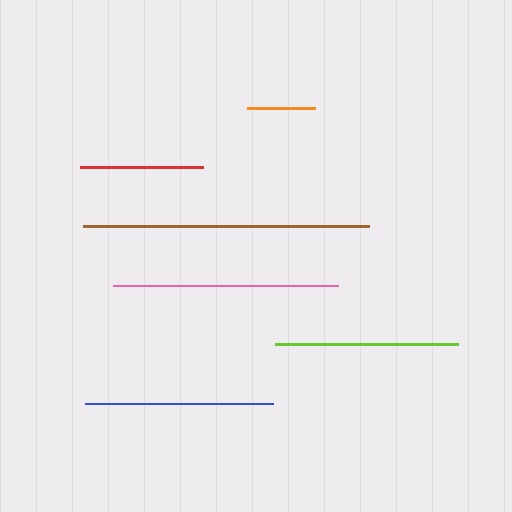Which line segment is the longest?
The brown line is the longest at approximately 286 pixels.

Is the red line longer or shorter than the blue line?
The blue line is longer than the red line.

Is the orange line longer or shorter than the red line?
The red line is longer than the orange line.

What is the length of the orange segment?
The orange segment is approximately 69 pixels long.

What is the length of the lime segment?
The lime segment is approximately 183 pixels long.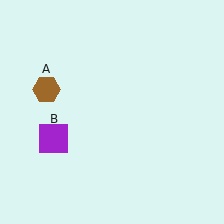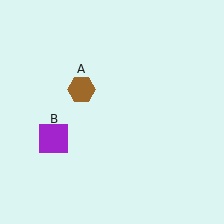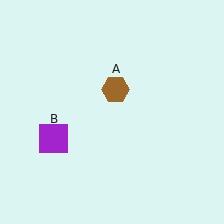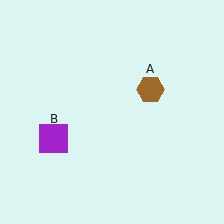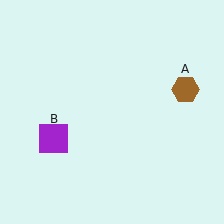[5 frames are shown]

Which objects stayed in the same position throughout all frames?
Purple square (object B) remained stationary.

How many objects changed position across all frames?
1 object changed position: brown hexagon (object A).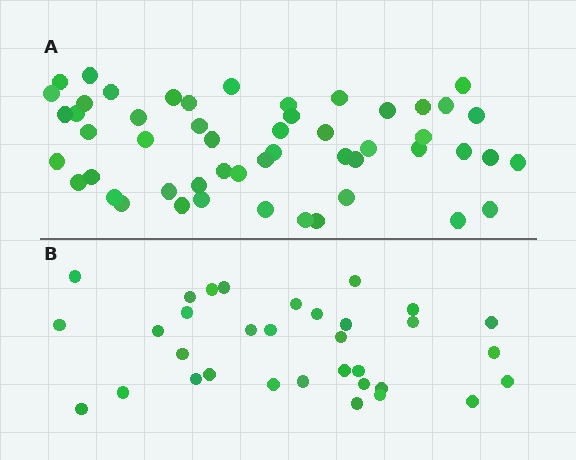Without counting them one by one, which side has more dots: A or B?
Region A (the top region) has more dots.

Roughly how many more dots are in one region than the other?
Region A has approximately 20 more dots than region B.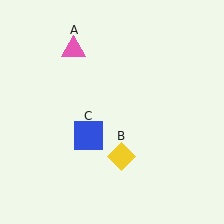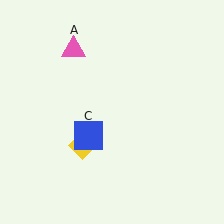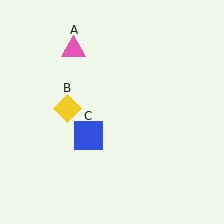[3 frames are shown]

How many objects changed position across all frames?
1 object changed position: yellow diamond (object B).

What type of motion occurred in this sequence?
The yellow diamond (object B) rotated clockwise around the center of the scene.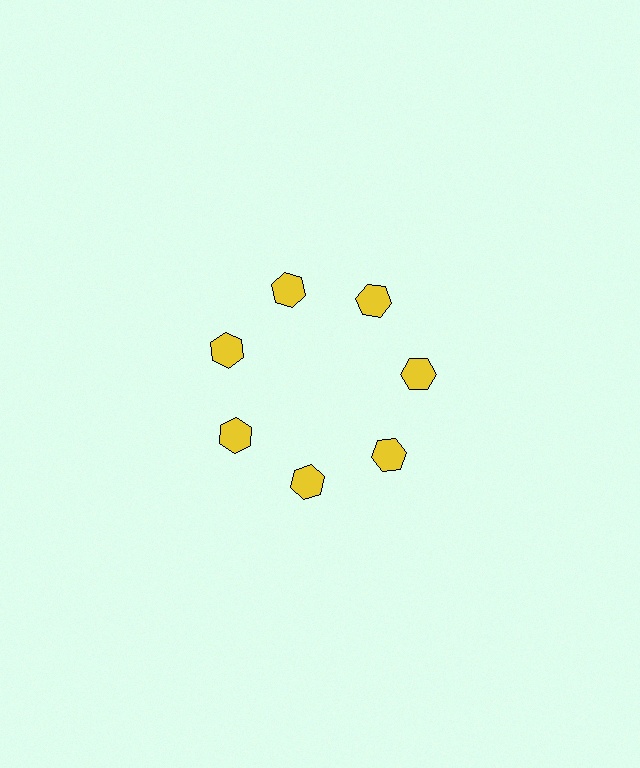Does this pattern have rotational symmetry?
Yes, this pattern has 7-fold rotational symmetry. It looks the same after rotating 51 degrees around the center.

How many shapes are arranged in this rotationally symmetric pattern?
There are 7 shapes, arranged in 7 groups of 1.